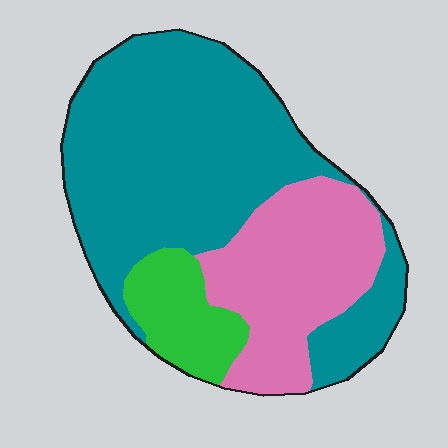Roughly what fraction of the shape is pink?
Pink covers 28% of the shape.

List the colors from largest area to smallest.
From largest to smallest: teal, pink, green.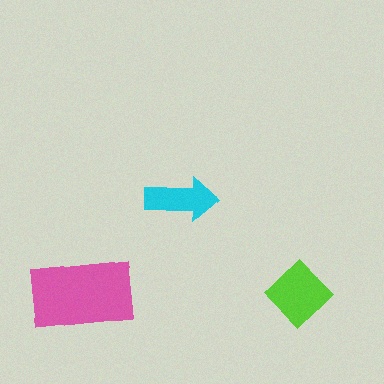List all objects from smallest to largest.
The cyan arrow, the lime diamond, the pink rectangle.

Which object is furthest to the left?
The pink rectangle is leftmost.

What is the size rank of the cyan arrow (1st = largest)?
3rd.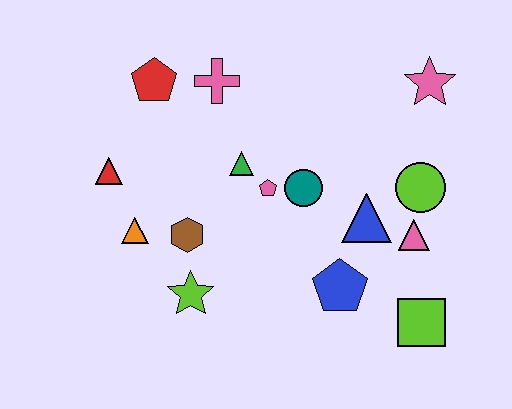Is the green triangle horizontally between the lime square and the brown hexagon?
Yes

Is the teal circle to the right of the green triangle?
Yes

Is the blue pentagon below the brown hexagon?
Yes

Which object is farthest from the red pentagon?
The lime square is farthest from the red pentagon.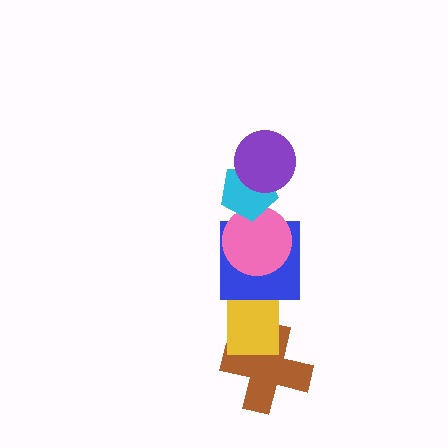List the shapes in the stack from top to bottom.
From top to bottom: the purple circle, the cyan pentagon, the pink circle, the blue square, the yellow rectangle, the brown cross.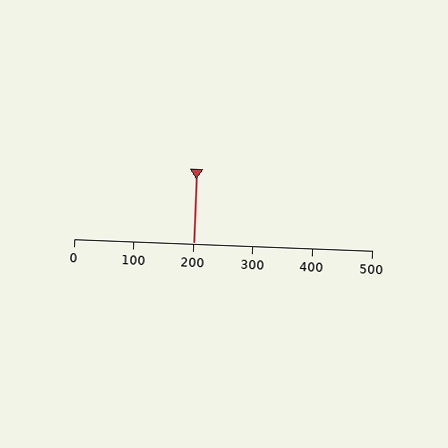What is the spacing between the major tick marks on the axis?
The major ticks are spaced 100 apart.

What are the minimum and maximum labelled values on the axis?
The axis runs from 0 to 500.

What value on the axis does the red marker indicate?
The marker indicates approximately 200.